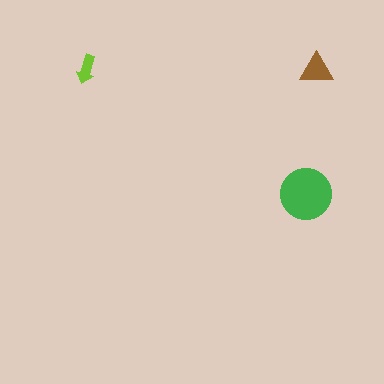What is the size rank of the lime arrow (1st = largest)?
3rd.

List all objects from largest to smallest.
The green circle, the brown triangle, the lime arrow.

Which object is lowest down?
The green circle is bottommost.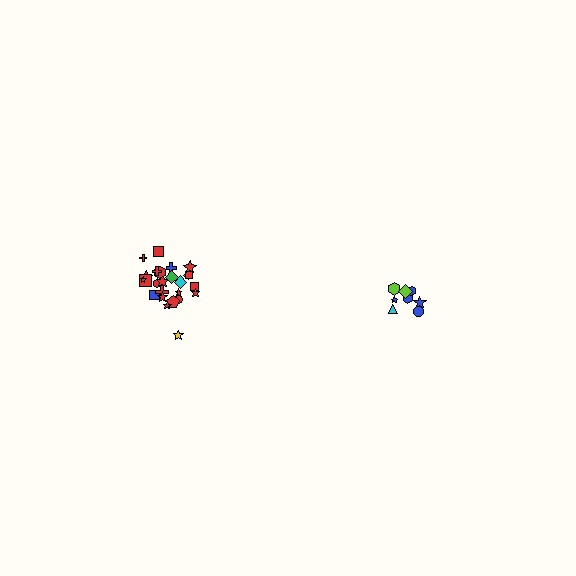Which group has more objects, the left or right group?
The left group.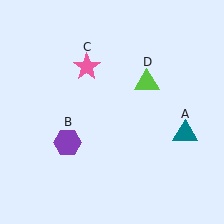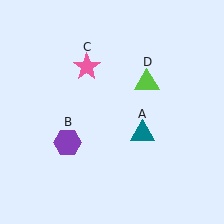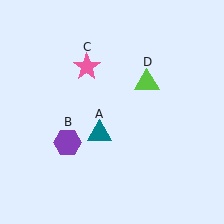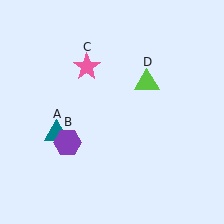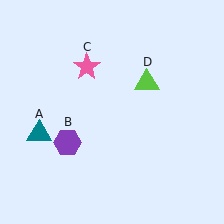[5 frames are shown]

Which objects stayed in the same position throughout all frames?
Purple hexagon (object B) and pink star (object C) and lime triangle (object D) remained stationary.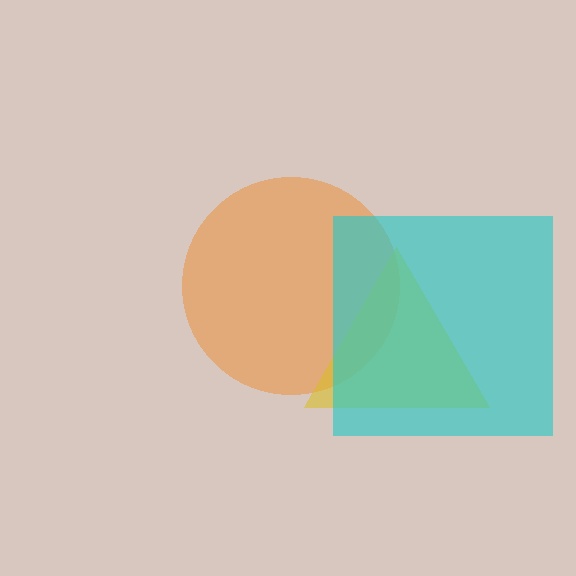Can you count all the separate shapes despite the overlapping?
Yes, there are 3 separate shapes.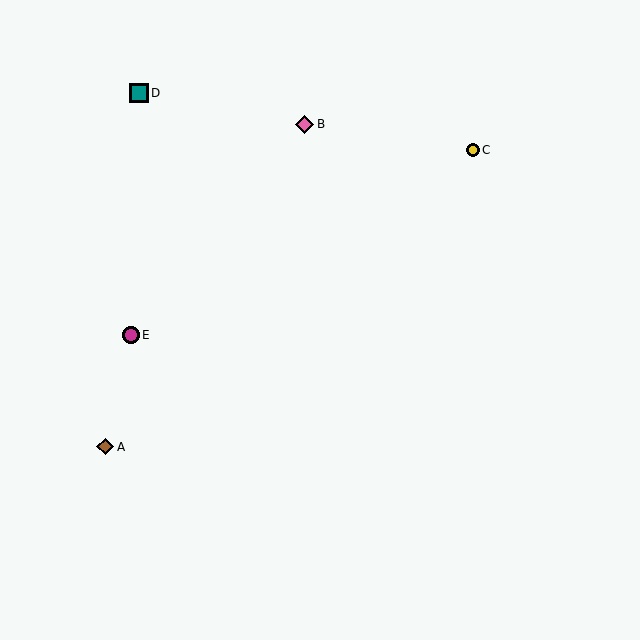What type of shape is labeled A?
Shape A is a brown diamond.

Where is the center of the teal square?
The center of the teal square is at (139, 93).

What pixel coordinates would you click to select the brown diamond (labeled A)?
Click at (105, 447) to select the brown diamond A.